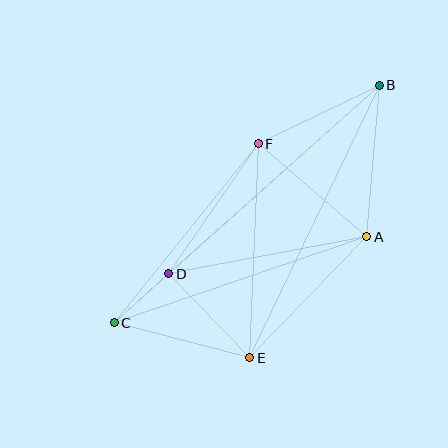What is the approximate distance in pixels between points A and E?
The distance between A and E is approximately 168 pixels.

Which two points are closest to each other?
Points C and D are closest to each other.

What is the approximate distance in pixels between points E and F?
The distance between E and F is approximately 214 pixels.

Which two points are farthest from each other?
Points B and C are farthest from each other.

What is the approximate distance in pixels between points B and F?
The distance between B and F is approximately 134 pixels.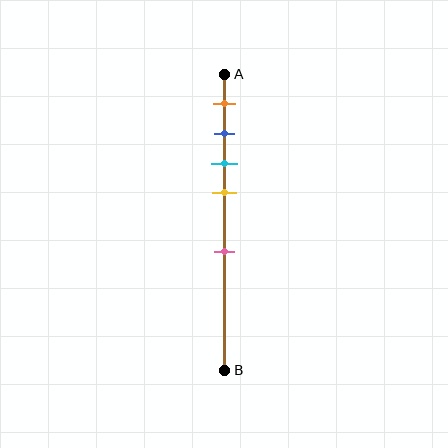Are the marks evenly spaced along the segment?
No, the marks are not evenly spaced.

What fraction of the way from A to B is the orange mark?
The orange mark is approximately 10% (0.1) of the way from A to B.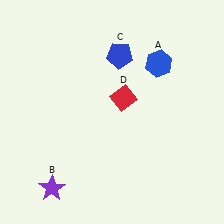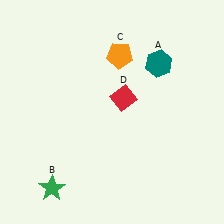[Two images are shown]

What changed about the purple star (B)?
In Image 1, B is purple. In Image 2, it changed to green.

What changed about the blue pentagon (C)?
In Image 1, C is blue. In Image 2, it changed to orange.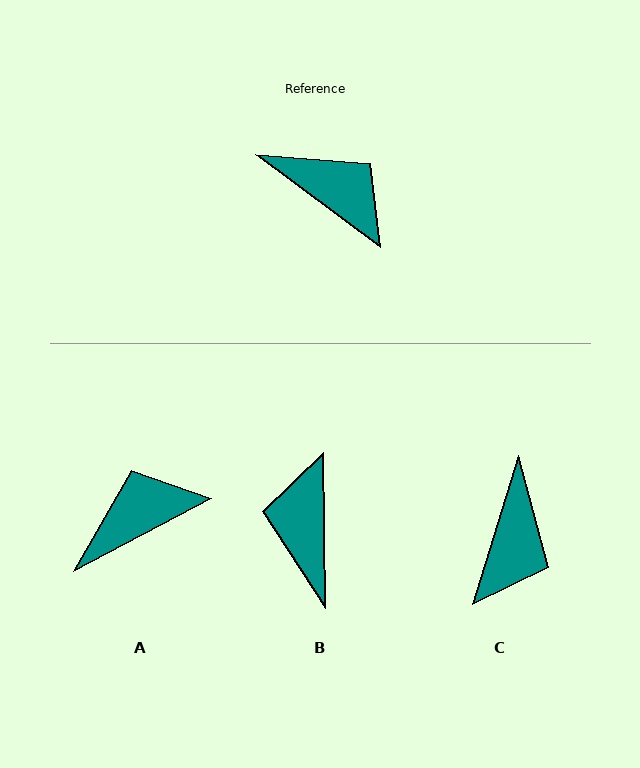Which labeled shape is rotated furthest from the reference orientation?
B, about 128 degrees away.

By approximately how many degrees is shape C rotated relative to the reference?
Approximately 71 degrees clockwise.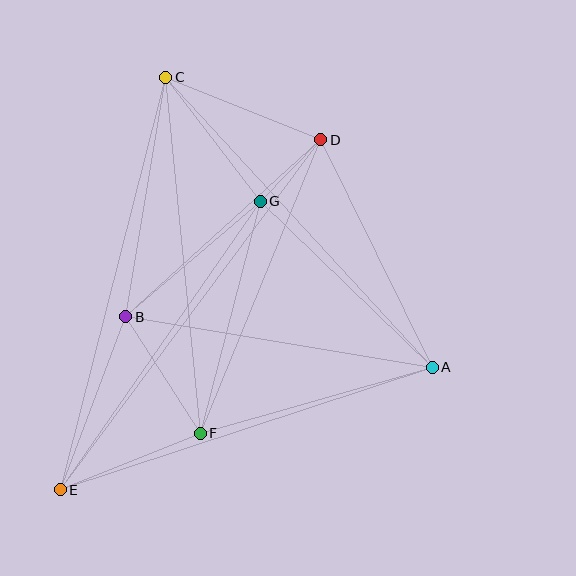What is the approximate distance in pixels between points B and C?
The distance between B and C is approximately 243 pixels.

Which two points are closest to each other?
Points D and G are closest to each other.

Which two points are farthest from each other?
Points D and E are farthest from each other.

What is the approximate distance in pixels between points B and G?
The distance between B and G is approximately 177 pixels.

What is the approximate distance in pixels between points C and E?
The distance between C and E is approximately 426 pixels.